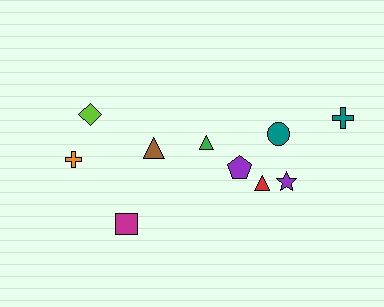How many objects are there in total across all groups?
There are 10 objects.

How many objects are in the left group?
There are 4 objects.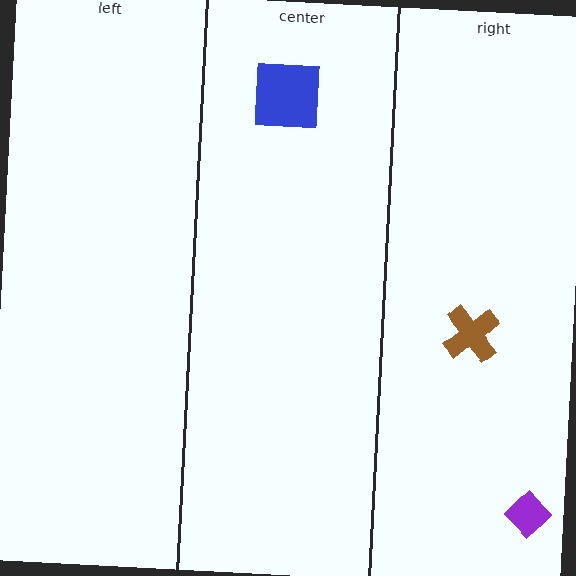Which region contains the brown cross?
The right region.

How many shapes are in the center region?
1.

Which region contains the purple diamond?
The right region.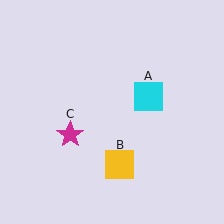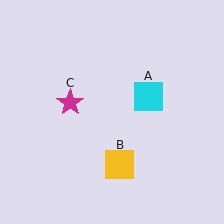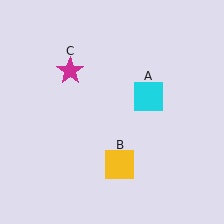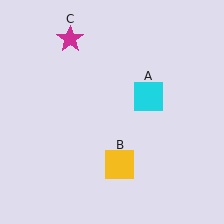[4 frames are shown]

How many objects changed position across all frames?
1 object changed position: magenta star (object C).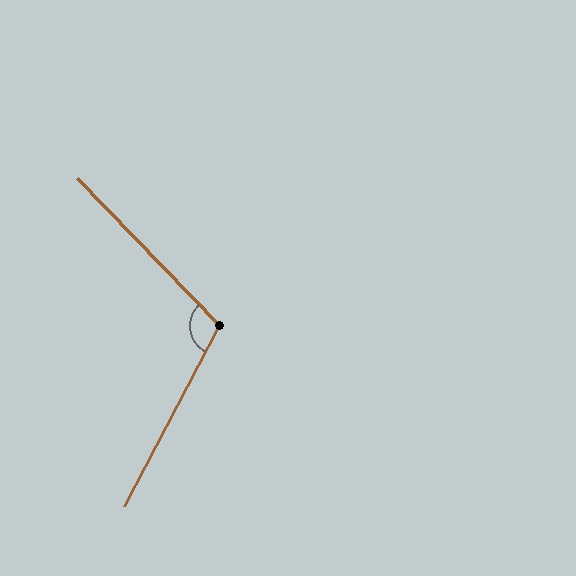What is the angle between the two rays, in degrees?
Approximately 109 degrees.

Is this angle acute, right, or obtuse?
It is obtuse.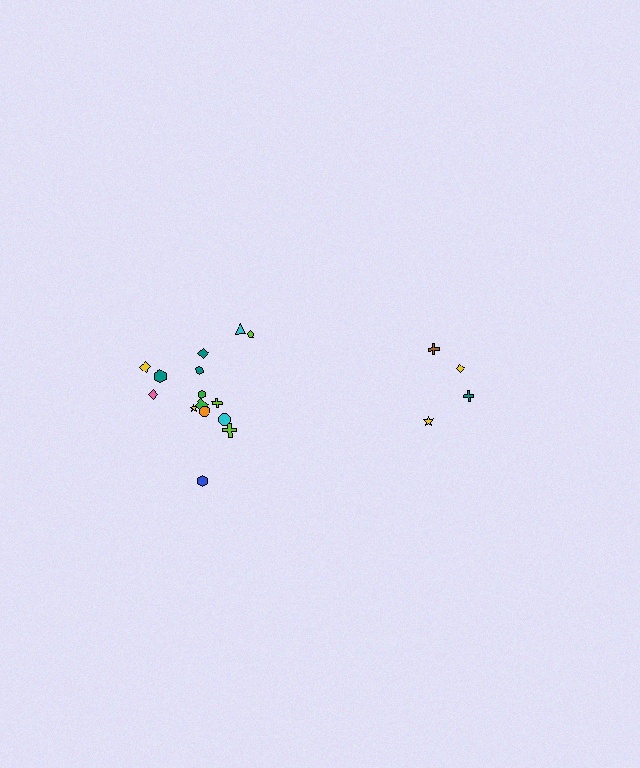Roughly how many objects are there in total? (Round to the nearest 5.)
Roughly 20 objects in total.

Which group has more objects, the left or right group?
The left group.